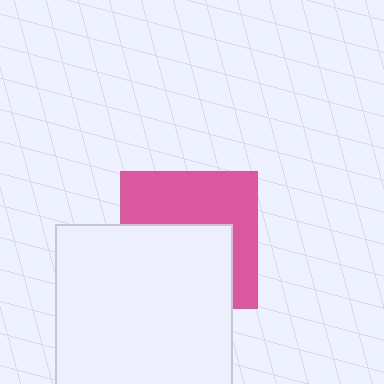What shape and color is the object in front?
The object in front is a white square.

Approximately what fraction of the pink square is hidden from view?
Roughly 51% of the pink square is hidden behind the white square.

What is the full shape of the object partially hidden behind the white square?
The partially hidden object is a pink square.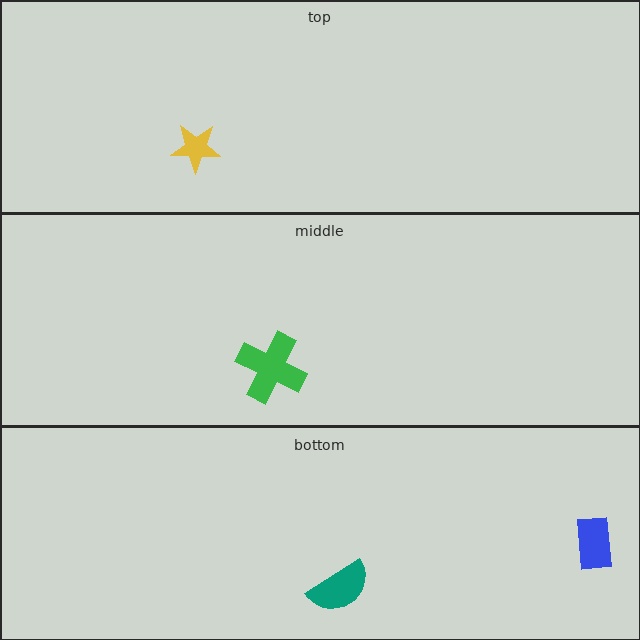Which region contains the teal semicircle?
The bottom region.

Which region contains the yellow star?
The top region.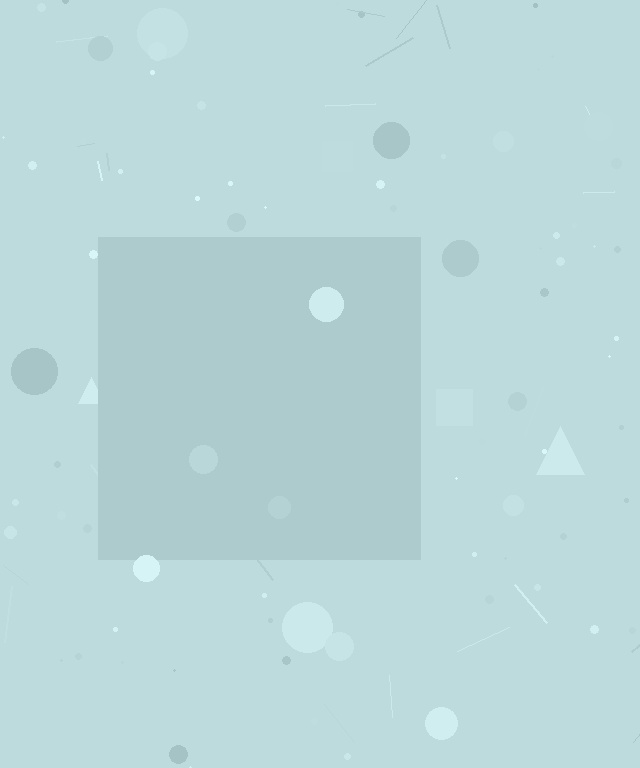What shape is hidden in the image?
A square is hidden in the image.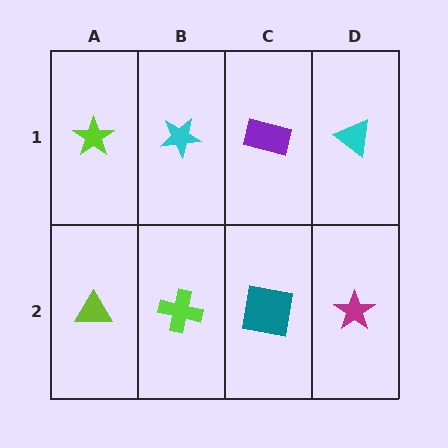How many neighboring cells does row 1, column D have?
2.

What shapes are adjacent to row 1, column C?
A teal square (row 2, column C), a cyan star (row 1, column B), a cyan triangle (row 1, column D).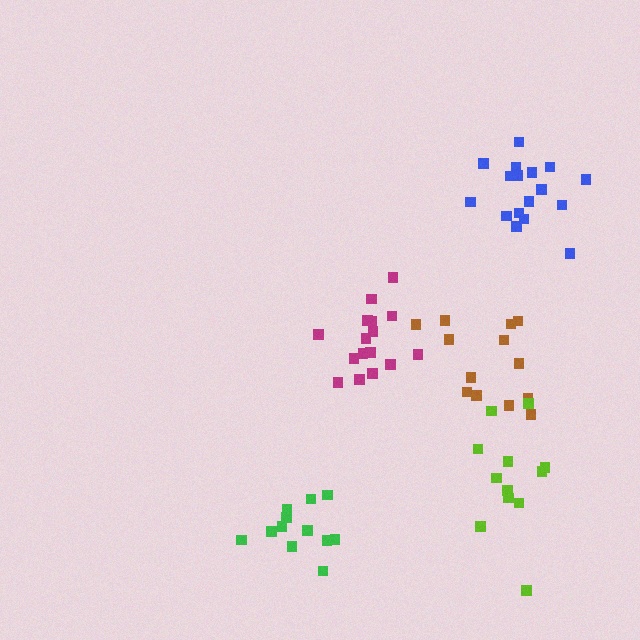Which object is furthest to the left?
The green cluster is leftmost.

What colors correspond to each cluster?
The clusters are colored: blue, magenta, brown, lime, green.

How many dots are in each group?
Group 1: 17 dots, Group 2: 16 dots, Group 3: 13 dots, Group 4: 12 dots, Group 5: 12 dots (70 total).